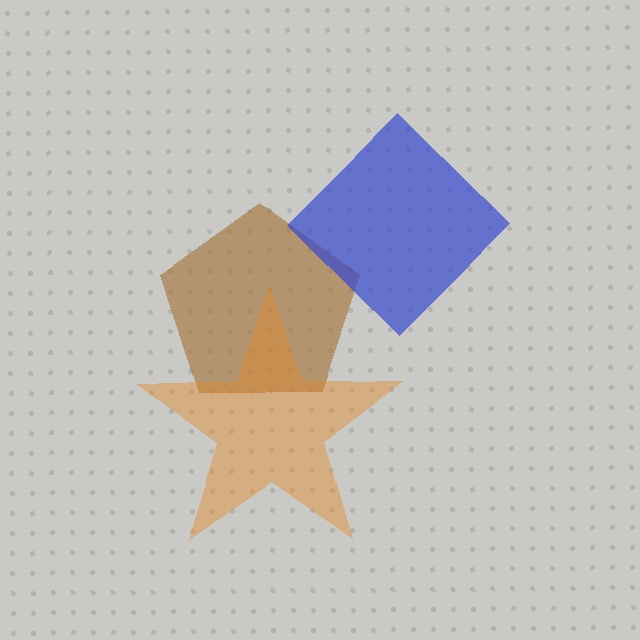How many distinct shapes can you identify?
There are 3 distinct shapes: a brown pentagon, a blue diamond, an orange star.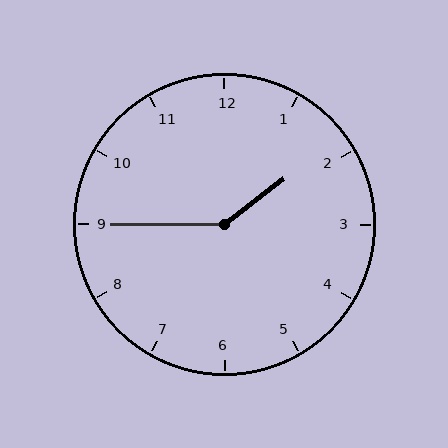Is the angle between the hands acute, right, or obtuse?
It is obtuse.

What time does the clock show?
1:45.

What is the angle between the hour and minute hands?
Approximately 142 degrees.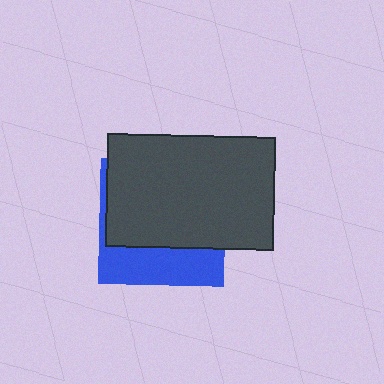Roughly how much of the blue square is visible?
A small part of it is visible (roughly 32%).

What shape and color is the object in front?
The object in front is a dark gray rectangle.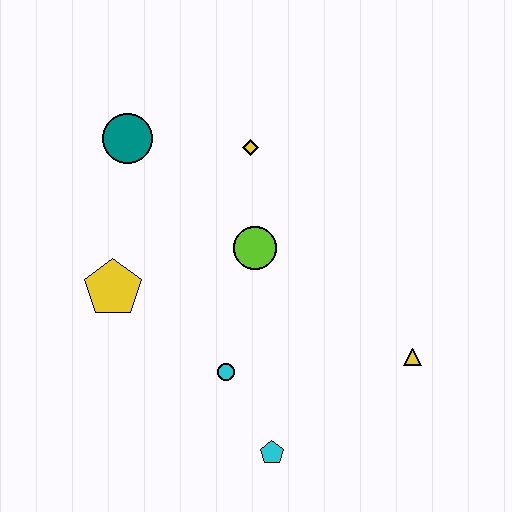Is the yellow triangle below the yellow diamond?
Yes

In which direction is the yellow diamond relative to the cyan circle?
The yellow diamond is above the cyan circle.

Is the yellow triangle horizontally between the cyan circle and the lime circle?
No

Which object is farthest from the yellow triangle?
The teal circle is farthest from the yellow triangle.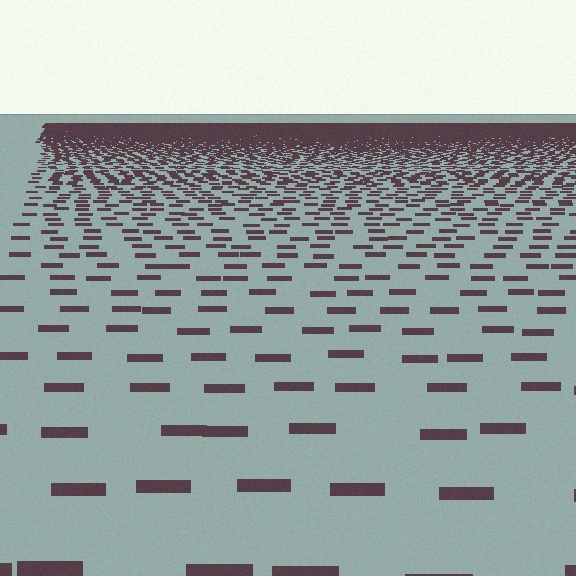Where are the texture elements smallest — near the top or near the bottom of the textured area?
Near the top.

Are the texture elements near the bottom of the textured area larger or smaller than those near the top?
Larger. Near the bottom, elements are closer to the viewer and appear at a bigger on-screen size.